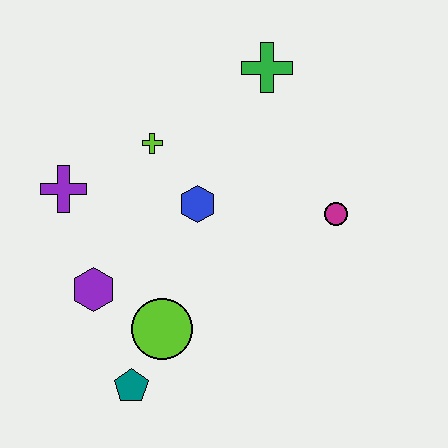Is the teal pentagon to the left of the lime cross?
Yes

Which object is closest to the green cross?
The lime cross is closest to the green cross.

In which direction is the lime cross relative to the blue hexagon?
The lime cross is above the blue hexagon.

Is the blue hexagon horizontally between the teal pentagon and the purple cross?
No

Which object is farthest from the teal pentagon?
The green cross is farthest from the teal pentagon.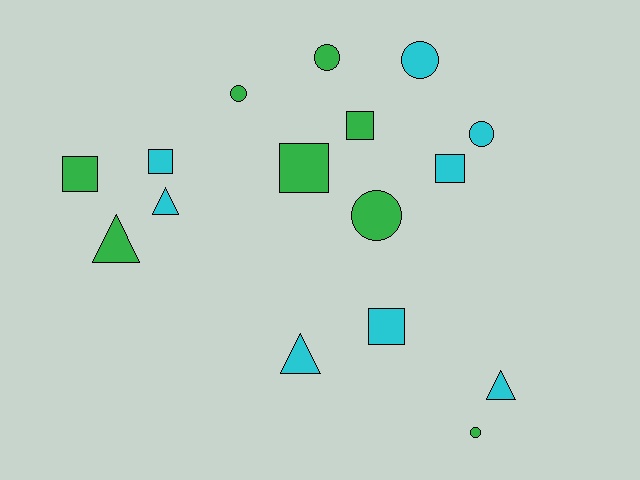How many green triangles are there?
There is 1 green triangle.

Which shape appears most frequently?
Square, with 6 objects.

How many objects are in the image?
There are 16 objects.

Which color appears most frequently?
Green, with 8 objects.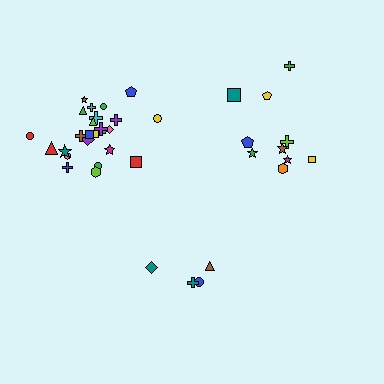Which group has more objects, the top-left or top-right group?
The top-left group.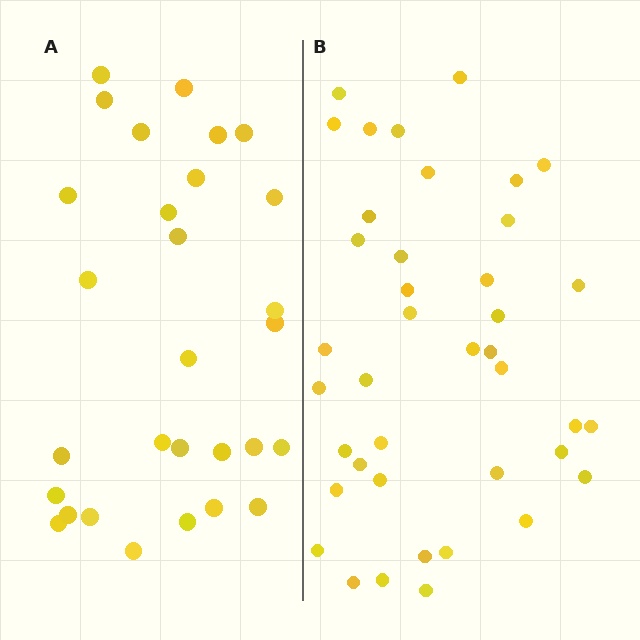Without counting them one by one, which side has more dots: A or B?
Region B (the right region) has more dots.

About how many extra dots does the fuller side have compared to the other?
Region B has roughly 12 or so more dots than region A.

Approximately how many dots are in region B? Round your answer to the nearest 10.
About 40 dots.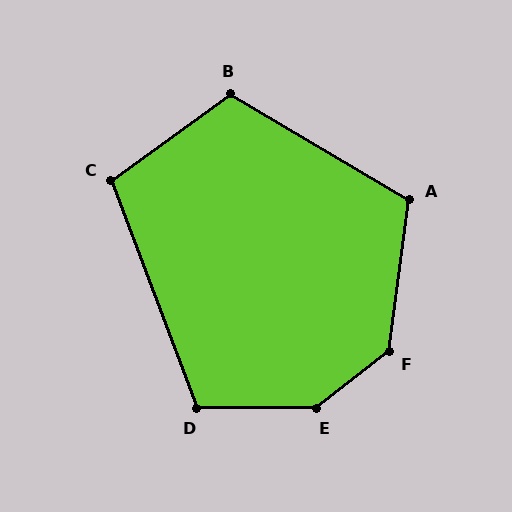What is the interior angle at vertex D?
Approximately 111 degrees (obtuse).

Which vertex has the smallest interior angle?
C, at approximately 105 degrees.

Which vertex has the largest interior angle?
E, at approximately 142 degrees.